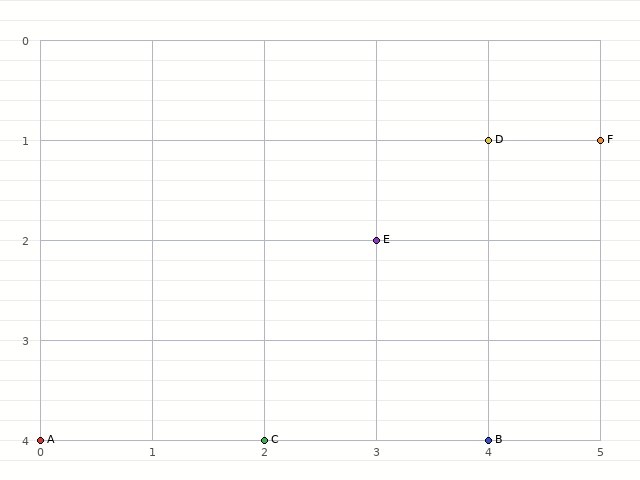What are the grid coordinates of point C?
Point C is at grid coordinates (2, 4).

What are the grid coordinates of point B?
Point B is at grid coordinates (4, 4).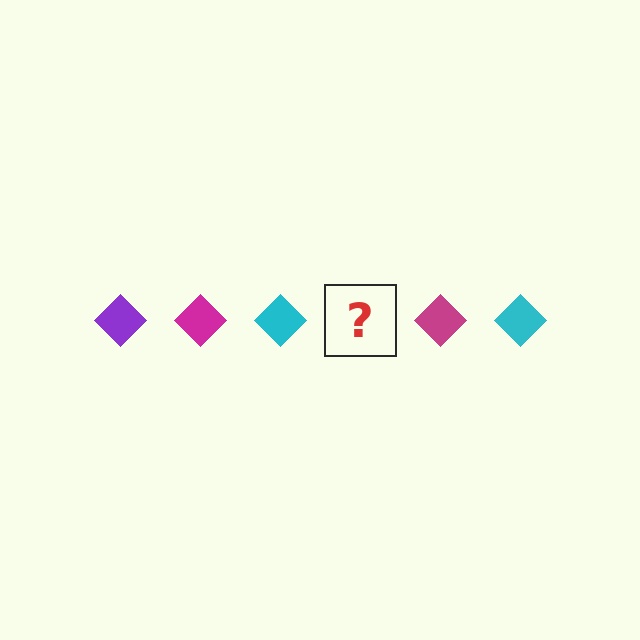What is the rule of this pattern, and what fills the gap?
The rule is that the pattern cycles through purple, magenta, cyan diamonds. The gap should be filled with a purple diamond.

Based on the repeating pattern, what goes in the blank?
The blank should be a purple diamond.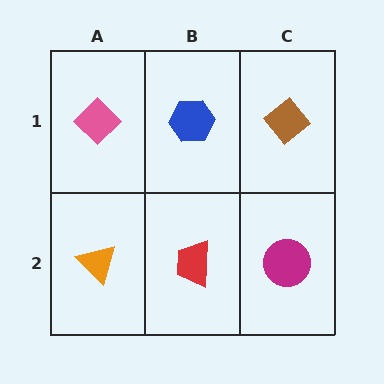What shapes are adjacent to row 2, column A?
A pink diamond (row 1, column A), a red trapezoid (row 2, column B).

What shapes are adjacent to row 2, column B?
A blue hexagon (row 1, column B), an orange triangle (row 2, column A), a magenta circle (row 2, column C).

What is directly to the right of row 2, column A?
A red trapezoid.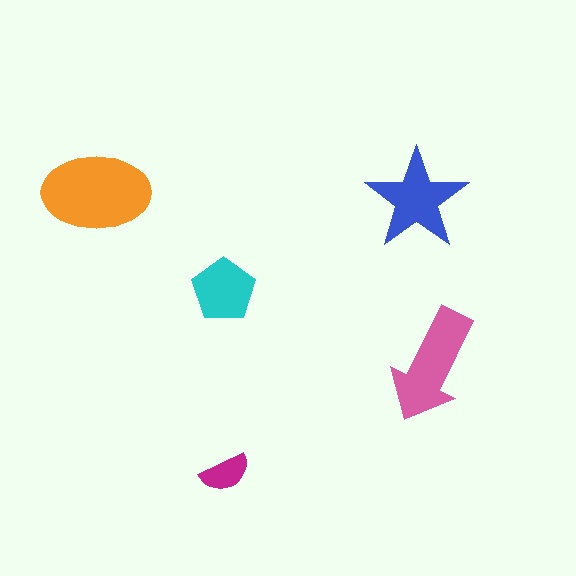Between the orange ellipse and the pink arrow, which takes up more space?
The orange ellipse.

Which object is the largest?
The orange ellipse.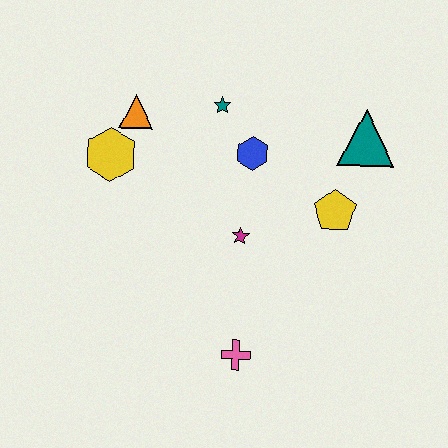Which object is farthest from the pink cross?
The orange triangle is farthest from the pink cross.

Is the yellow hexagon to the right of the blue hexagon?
No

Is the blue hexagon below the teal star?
Yes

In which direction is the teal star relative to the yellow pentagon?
The teal star is to the left of the yellow pentagon.